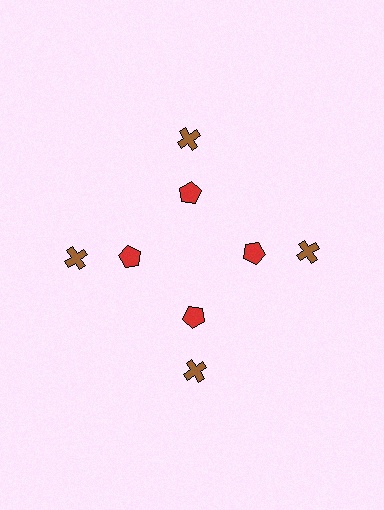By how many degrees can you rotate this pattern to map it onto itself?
The pattern maps onto itself every 90 degrees of rotation.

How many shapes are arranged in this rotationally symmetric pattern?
There are 8 shapes, arranged in 4 groups of 2.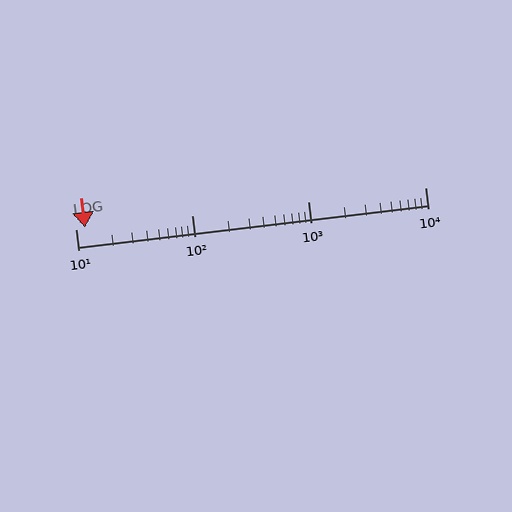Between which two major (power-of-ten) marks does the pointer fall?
The pointer is between 10 and 100.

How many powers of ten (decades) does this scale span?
The scale spans 3 decades, from 10 to 10000.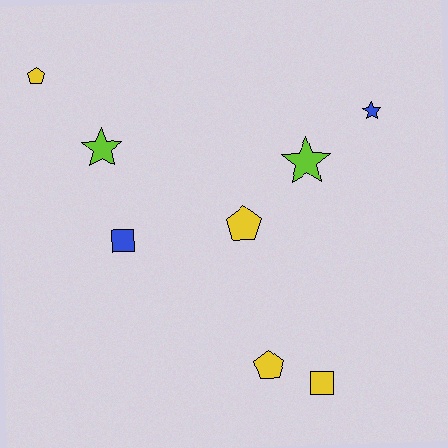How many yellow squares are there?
There is 1 yellow square.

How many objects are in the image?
There are 8 objects.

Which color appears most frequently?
Yellow, with 4 objects.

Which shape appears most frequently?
Star, with 3 objects.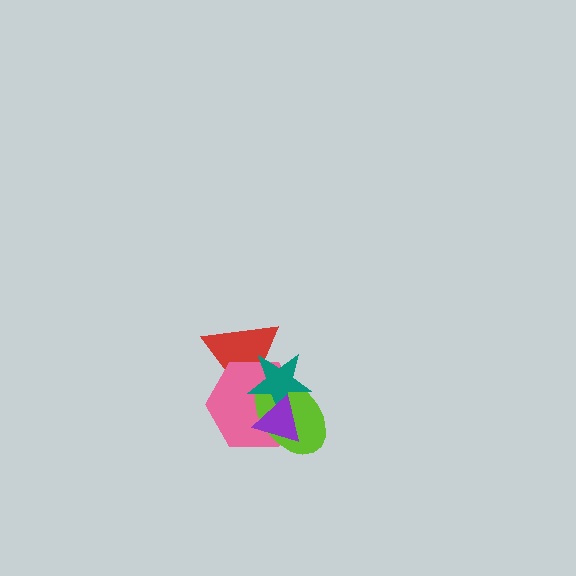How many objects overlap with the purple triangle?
3 objects overlap with the purple triangle.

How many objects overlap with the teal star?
4 objects overlap with the teal star.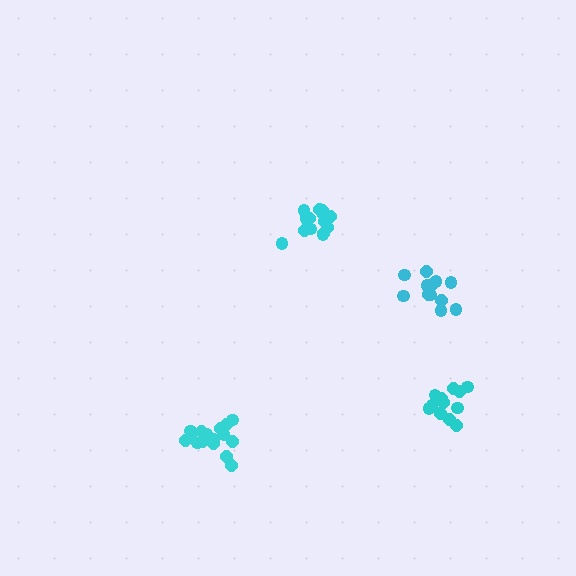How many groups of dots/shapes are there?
There are 4 groups.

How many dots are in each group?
Group 1: 14 dots, Group 2: 12 dots, Group 3: 17 dots, Group 4: 12 dots (55 total).